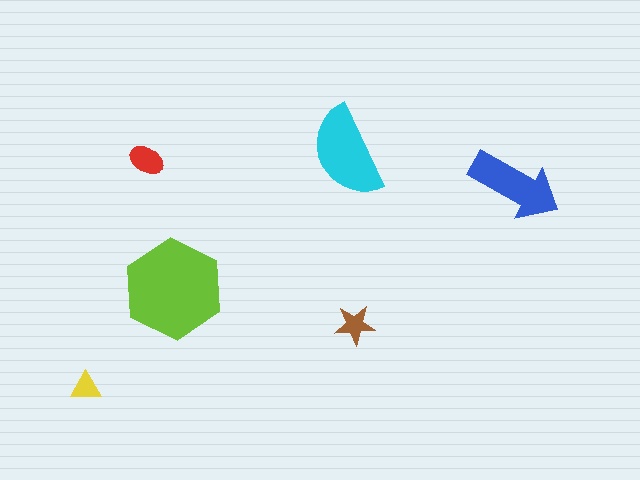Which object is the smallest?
The yellow triangle.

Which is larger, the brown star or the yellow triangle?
The brown star.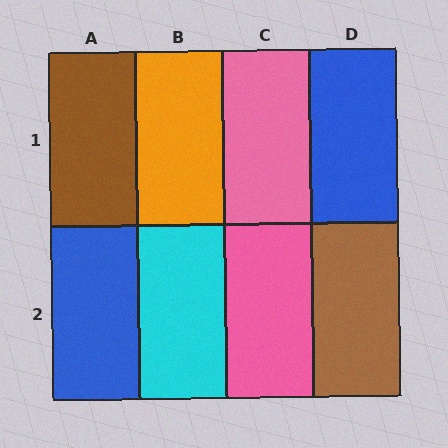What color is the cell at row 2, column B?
Cyan.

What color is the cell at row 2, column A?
Blue.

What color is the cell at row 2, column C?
Pink.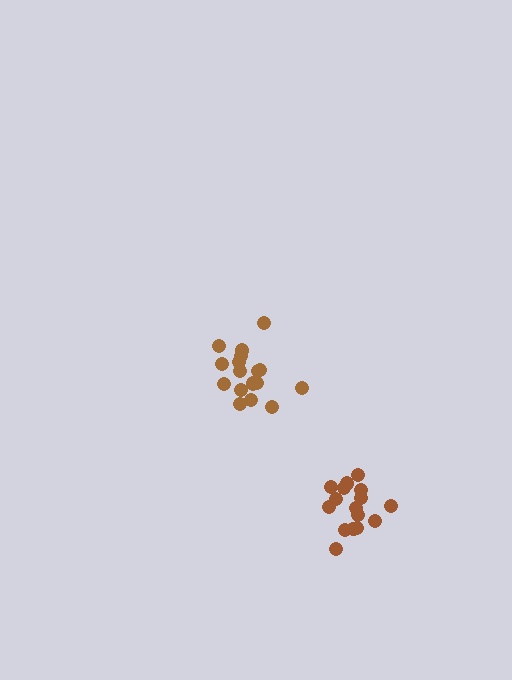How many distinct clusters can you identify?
There are 2 distinct clusters.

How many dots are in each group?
Group 1: 16 dots, Group 2: 17 dots (33 total).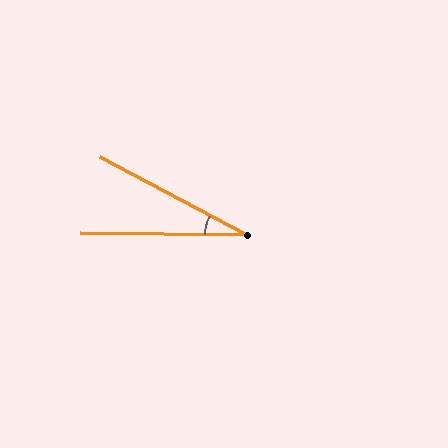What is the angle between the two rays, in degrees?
Approximately 27 degrees.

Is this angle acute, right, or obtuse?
It is acute.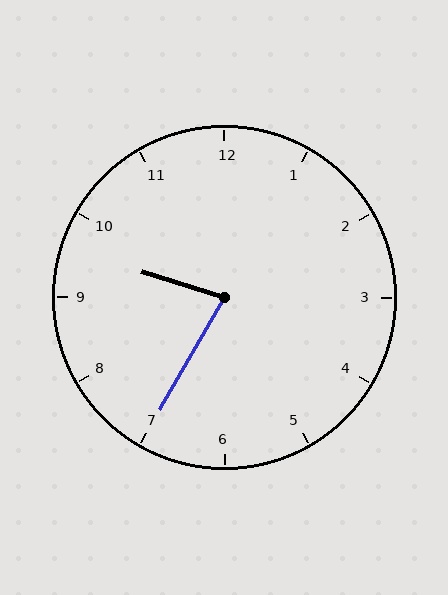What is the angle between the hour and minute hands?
Approximately 78 degrees.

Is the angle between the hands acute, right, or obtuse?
It is acute.